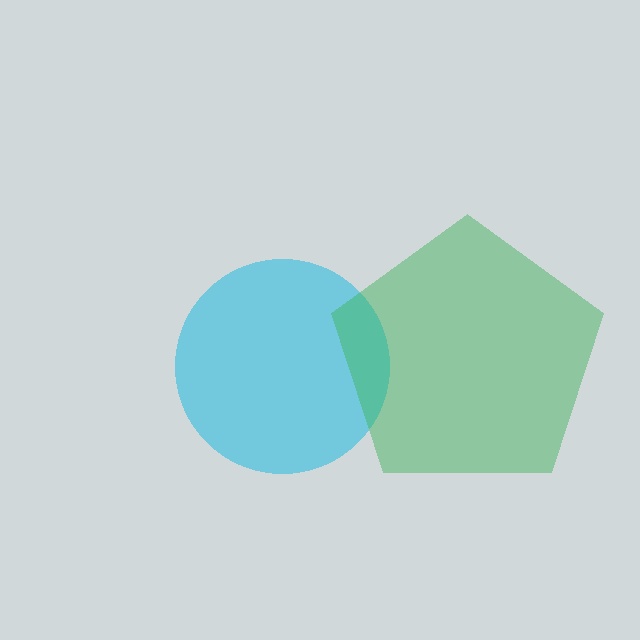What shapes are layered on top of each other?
The layered shapes are: a cyan circle, a green pentagon.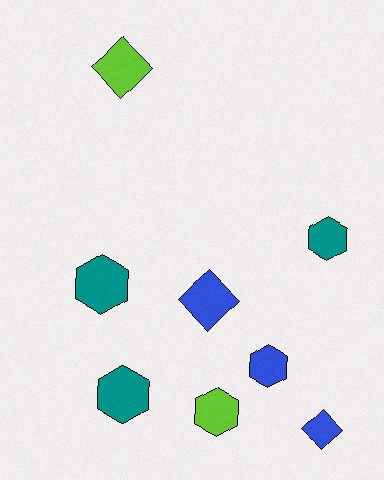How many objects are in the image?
There are 8 objects.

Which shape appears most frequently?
Hexagon, with 5 objects.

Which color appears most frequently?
Teal, with 3 objects.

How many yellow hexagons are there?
There are no yellow hexagons.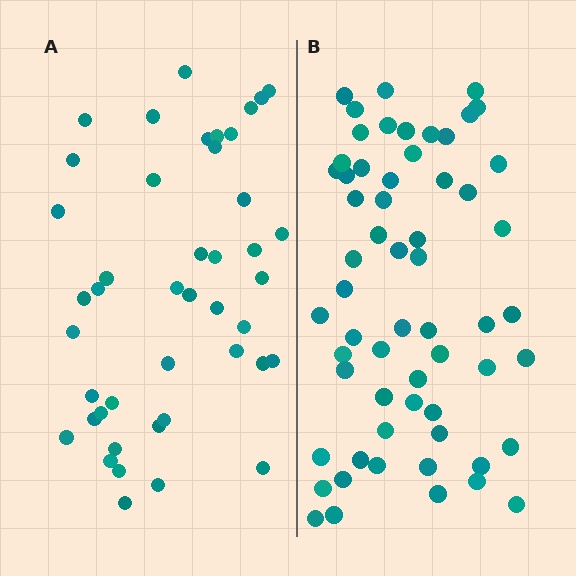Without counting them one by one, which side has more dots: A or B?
Region B (the right region) has more dots.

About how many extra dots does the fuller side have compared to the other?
Region B has approximately 15 more dots than region A.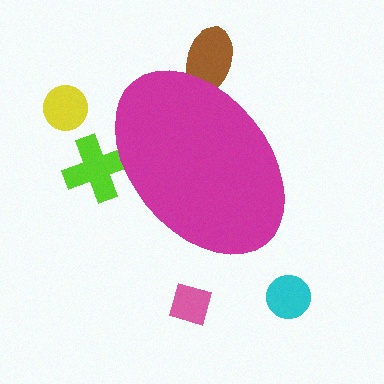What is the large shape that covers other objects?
A magenta ellipse.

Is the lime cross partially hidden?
Yes, the lime cross is partially hidden behind the magenta ellipse.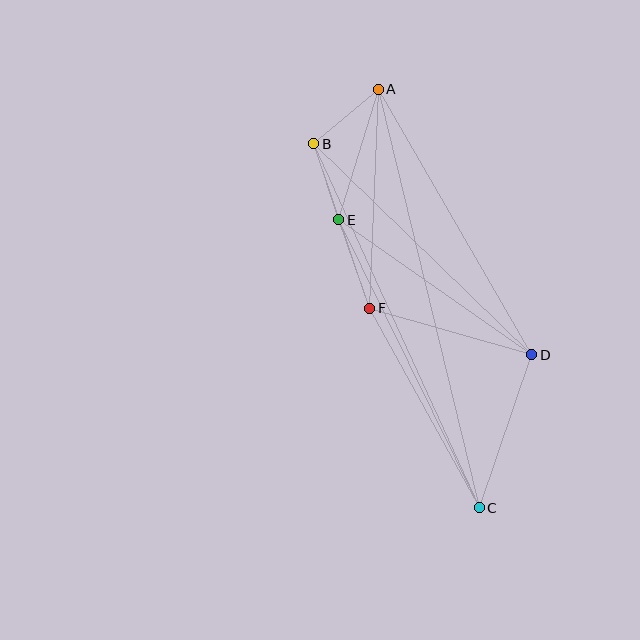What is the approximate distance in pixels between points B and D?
The distance between B and D is approximately 303 pixels.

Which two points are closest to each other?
Points B and E are closest to each other.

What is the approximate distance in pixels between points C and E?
The distance between C and E is approximately 321 pixels.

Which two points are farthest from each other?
Points A and C are farthest from each other.